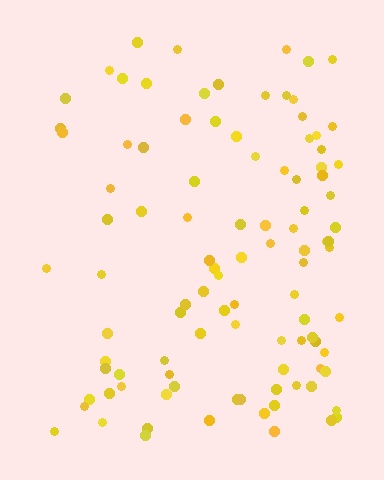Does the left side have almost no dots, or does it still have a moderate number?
Still a moderate number, just noticeably fewer than the right.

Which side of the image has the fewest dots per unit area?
The left.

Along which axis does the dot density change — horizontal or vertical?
Horizontal.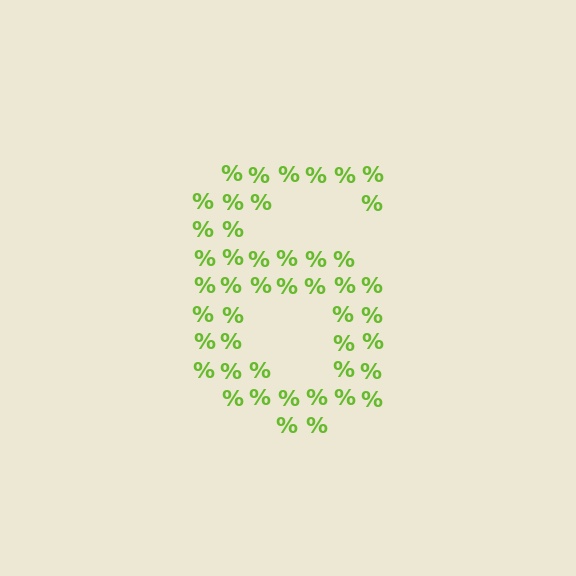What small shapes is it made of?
It is made of small percent signs.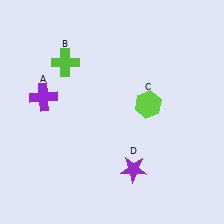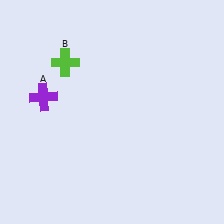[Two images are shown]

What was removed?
The purple star (D), the lime hexagon (C) were removed in Image 2.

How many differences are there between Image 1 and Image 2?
There are 2 differences between the two images.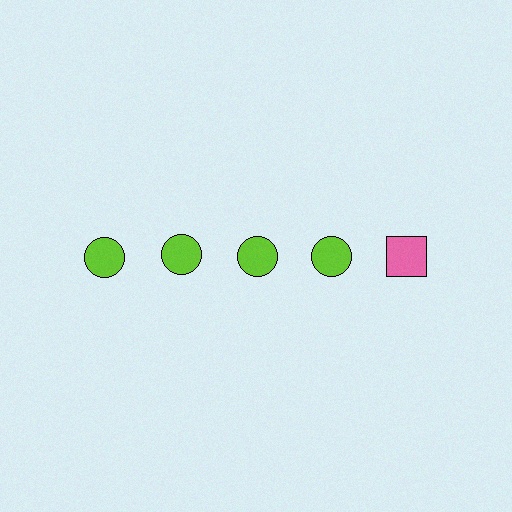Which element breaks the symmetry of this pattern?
The pink square in the top row, rightmost column breaks the symmetry. All other shapes are lime circles.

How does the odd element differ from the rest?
It differs in both color (pink instead of lime) and shape (square instead of circle).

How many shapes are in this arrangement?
There are 5 shapes arranged in a grid pattern.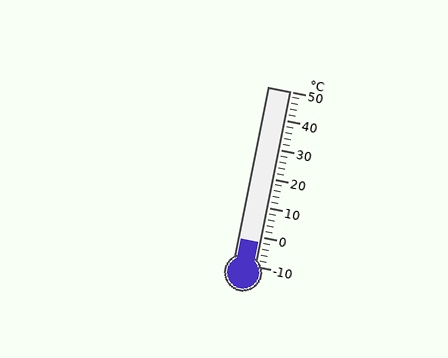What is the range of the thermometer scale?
The thermometer scale ranges from -10°C to 50°C.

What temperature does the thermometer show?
The thermometer shows approximately -2°C.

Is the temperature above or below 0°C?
The temperature is below 0°C.